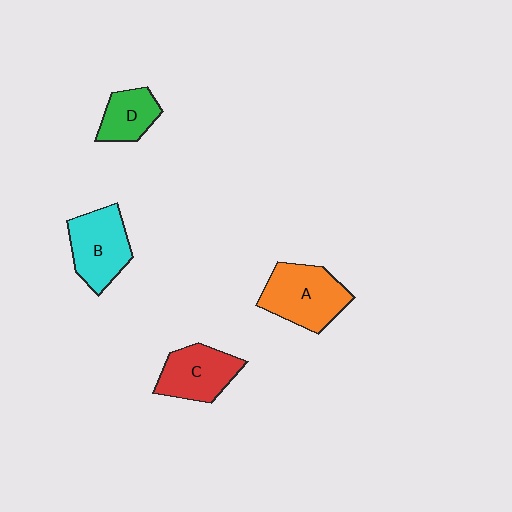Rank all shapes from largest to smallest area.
From largest to smallest: A (orange), B (cyan), C (red), D (green).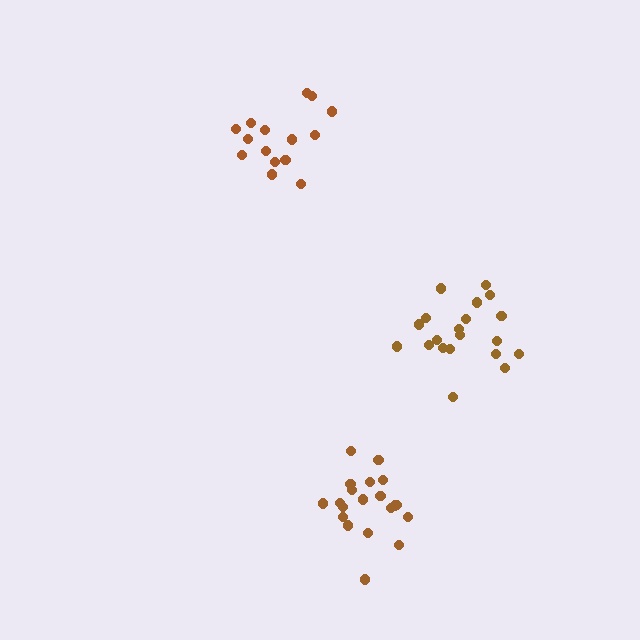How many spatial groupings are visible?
There are 3 spatial groupings.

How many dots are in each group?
Group 1: 15 dots, Group 2: 20 dots, Group 3: 20 dots (55 total).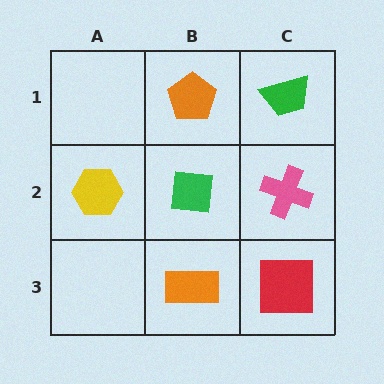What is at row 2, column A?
A yellow hexagon.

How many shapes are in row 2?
3 shapes.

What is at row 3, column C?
A red square.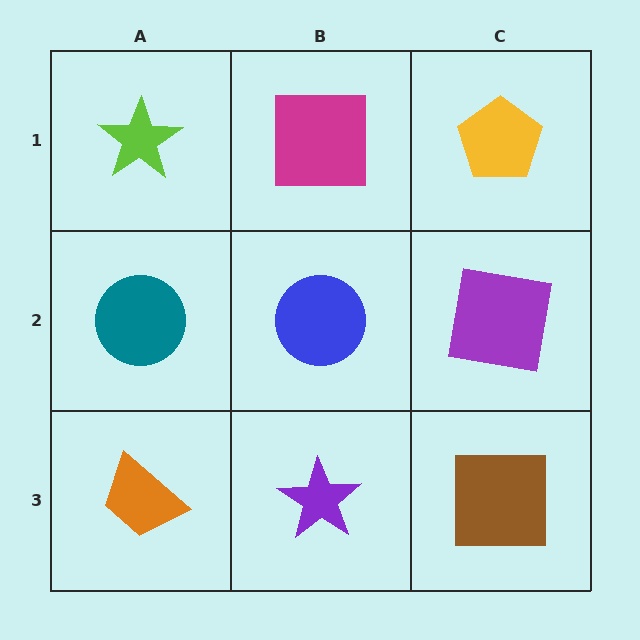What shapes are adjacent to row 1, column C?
A purple square (row 2, column C), a magenta square (row 1, column B).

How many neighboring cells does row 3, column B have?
3.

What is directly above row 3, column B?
A blue circle.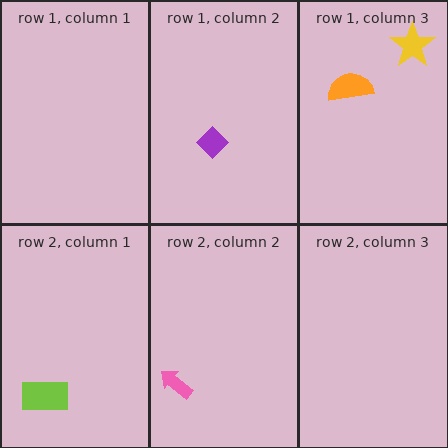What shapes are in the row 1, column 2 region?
The purple diamond.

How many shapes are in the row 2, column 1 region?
1.